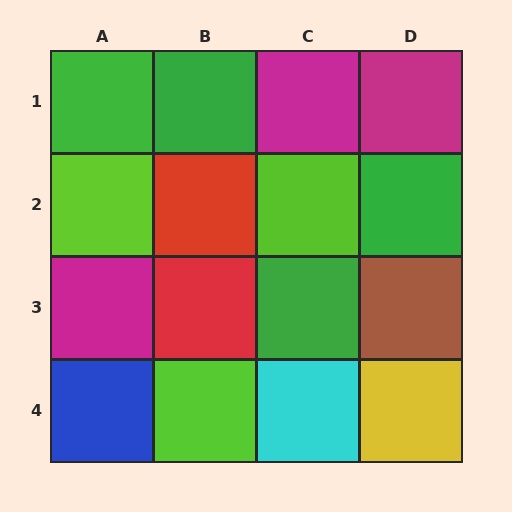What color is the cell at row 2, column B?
Red.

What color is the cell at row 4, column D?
Yellow.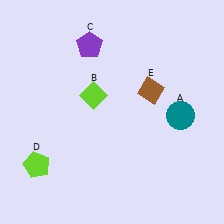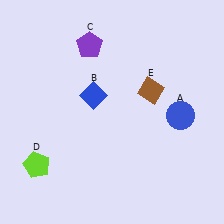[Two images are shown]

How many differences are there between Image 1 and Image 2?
There are 2 differences between the two images.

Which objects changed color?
A changed from teal to blue. B changed from lime to blue.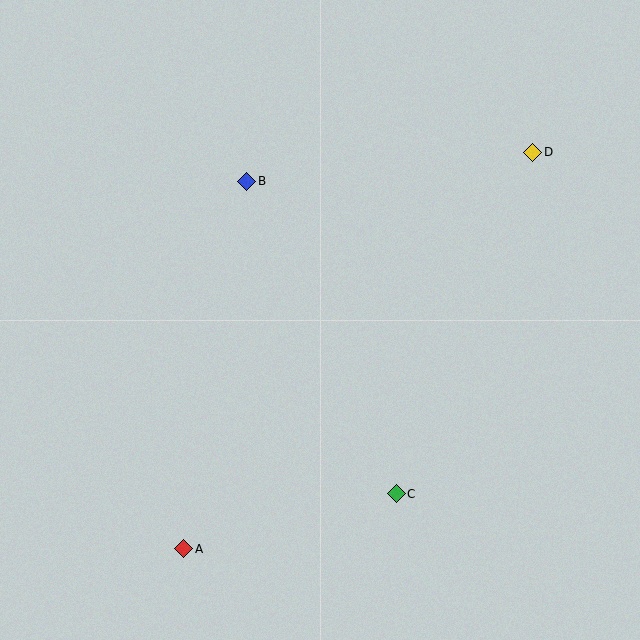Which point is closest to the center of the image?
Point B at (247, 181) is closest to the center.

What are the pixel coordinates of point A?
Point A is at (184, 549).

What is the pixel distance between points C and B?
The distance between C and B is 346 pixels.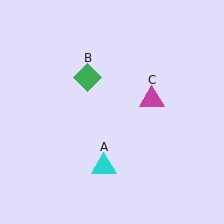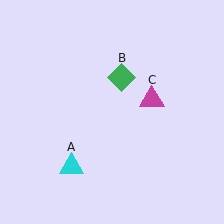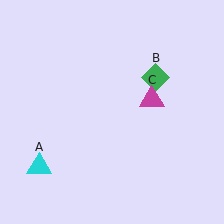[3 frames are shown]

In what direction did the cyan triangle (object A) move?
The cyan triangle (object A) moved left.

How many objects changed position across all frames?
2 objects changed position: cyan triangle (object A), green diamond (object B).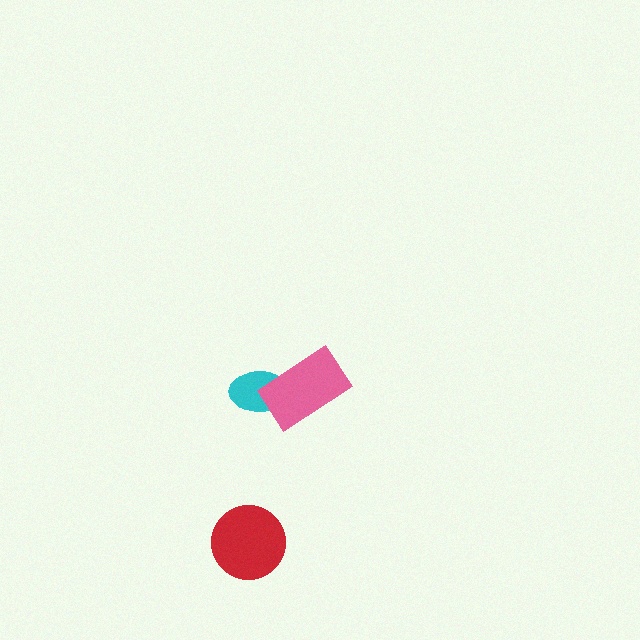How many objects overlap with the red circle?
0 objects overlap with the red circle.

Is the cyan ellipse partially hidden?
Yes, it is partially covered by another shape.